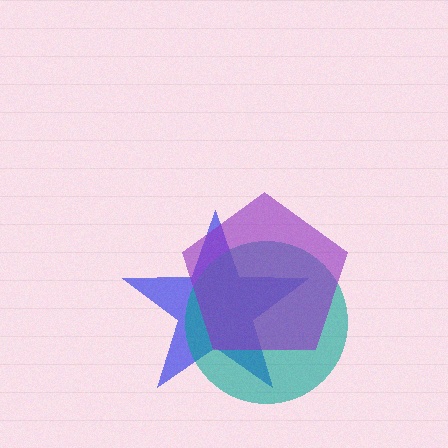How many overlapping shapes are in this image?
There are 3 overlapping shapes in the image.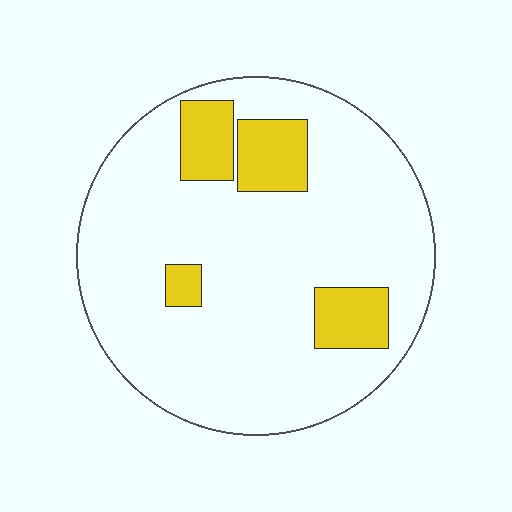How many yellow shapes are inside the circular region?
4.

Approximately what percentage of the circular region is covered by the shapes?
Approximately 15%.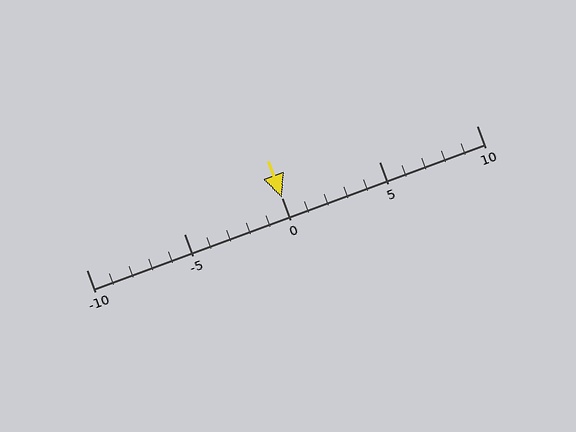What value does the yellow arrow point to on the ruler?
The yellow arrow points to approximately 0.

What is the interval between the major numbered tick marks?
The major tick marks are spaced 5 units apart.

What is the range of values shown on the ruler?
The ruler shows values from -10 to 10.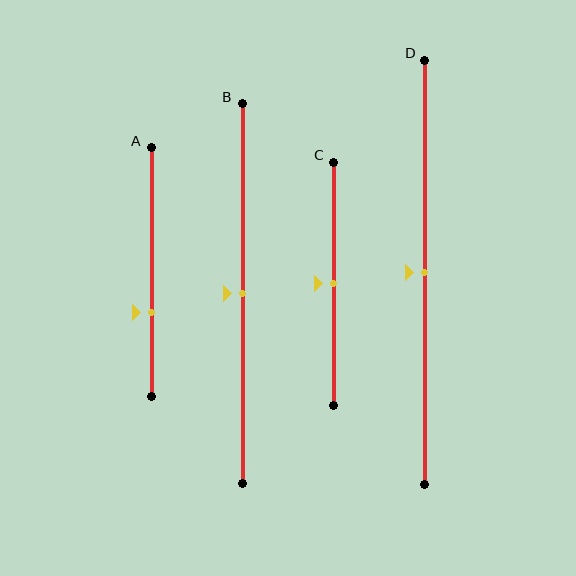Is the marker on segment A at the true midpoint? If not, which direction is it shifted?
No, the marker on segment A is shifted downward by about 16% of the segment length.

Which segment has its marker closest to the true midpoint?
Segment B has its marker closest to the true midpoint.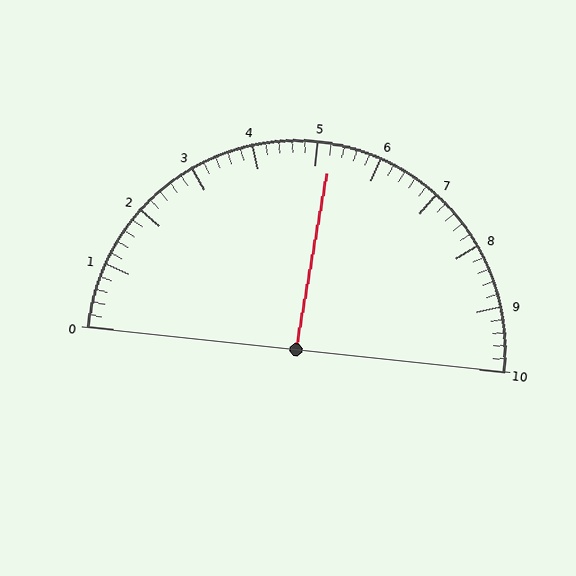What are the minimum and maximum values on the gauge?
The gauge ranges from 0 to 10.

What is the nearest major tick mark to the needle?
The nearest major tick mark is 5.